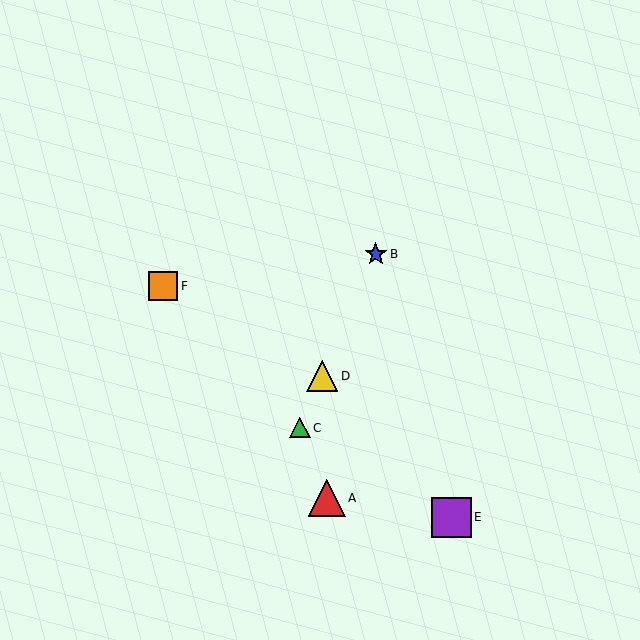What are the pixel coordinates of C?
Object C is at (300, 428).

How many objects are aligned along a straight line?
3 objects (B, C, D) are aligned along a straight line.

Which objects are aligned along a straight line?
Objects B, C, D are aligned along a straight line.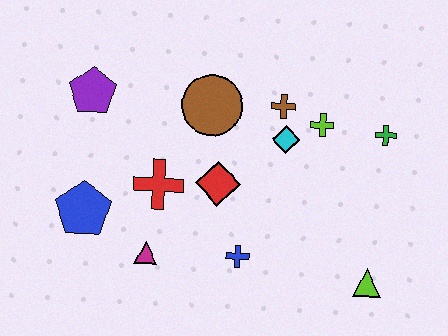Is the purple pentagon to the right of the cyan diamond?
No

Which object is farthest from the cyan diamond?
The blue pentagon is farthest from the cyan diamond.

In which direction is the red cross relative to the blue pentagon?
The red cross is to the right of the blue pentagon.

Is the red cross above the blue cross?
Yes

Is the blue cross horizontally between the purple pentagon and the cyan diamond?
Yes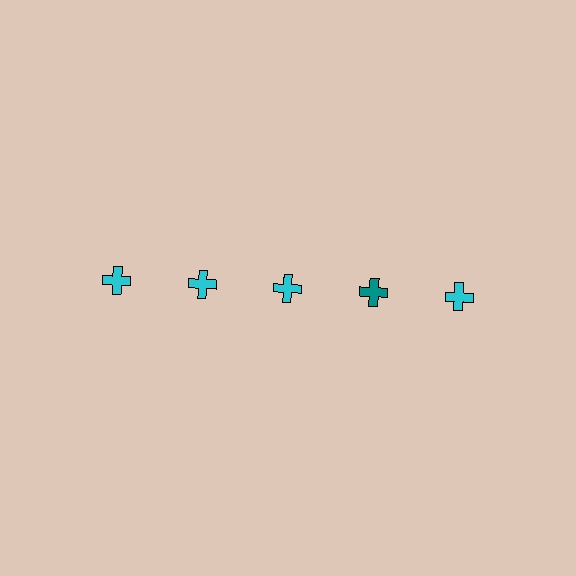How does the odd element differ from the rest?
It has a different color: teal instead of cyan.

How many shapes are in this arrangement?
There are 5 shapes arranged in a grid pattern.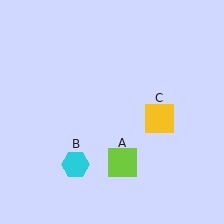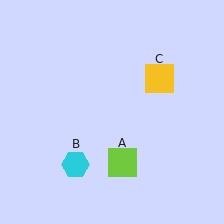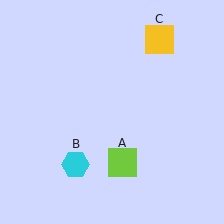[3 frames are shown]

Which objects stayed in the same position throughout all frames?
Lime square (object A) and cyan hexagon (object B) remained stationary.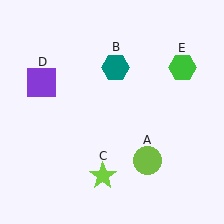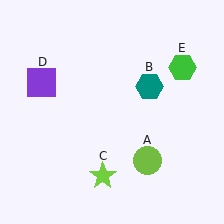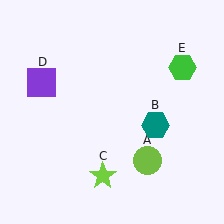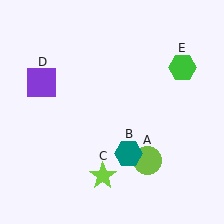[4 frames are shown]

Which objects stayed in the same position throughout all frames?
Lime circle (object A) and lime star (object C) and purple square (object D) and green hexagon (object E) remained stationary.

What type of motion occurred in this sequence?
The teal hexagon (object B) rotated clockwise around the center of the scene.